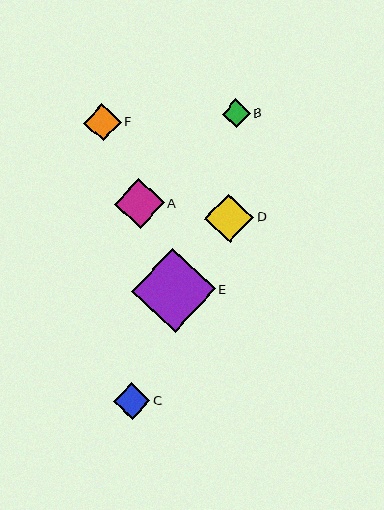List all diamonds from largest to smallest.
From largest to smallest: E, A, D, F, C, B.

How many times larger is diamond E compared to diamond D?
Diamond E is approximately 1.7 times the size of diamond D.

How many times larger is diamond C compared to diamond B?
Diamond C is approximately 1.3 times the size of diamond B.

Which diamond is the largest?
Diamond E is the largest with a size of approximately 84 pixels.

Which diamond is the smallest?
Diamond B is the smallest with a size of approximately 28 pixels.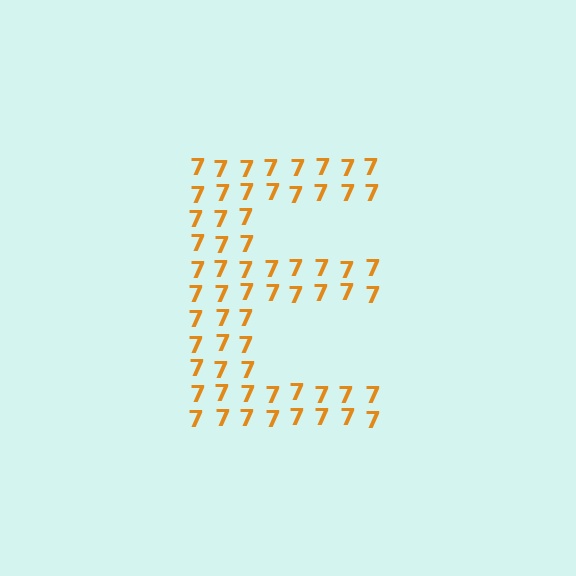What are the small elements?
The small elements are digit 7's.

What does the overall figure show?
The overall figure shows the letter E.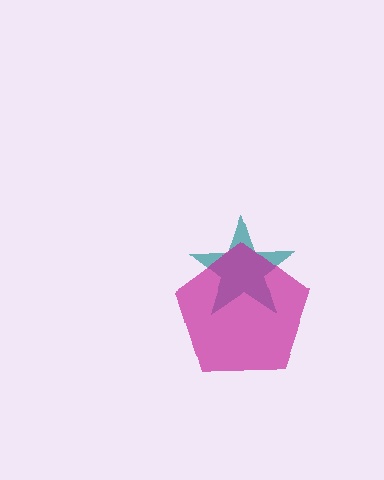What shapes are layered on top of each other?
The layered shapes are: a teal star, a magenta pentagon.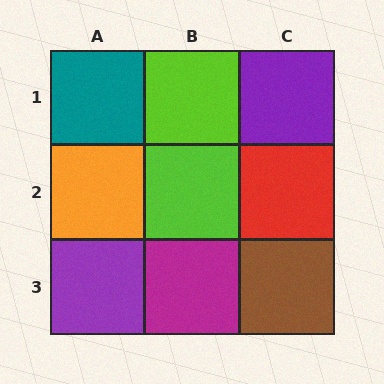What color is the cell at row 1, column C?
Purple.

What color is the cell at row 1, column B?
Lime.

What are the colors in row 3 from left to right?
Purple, magenta, brown.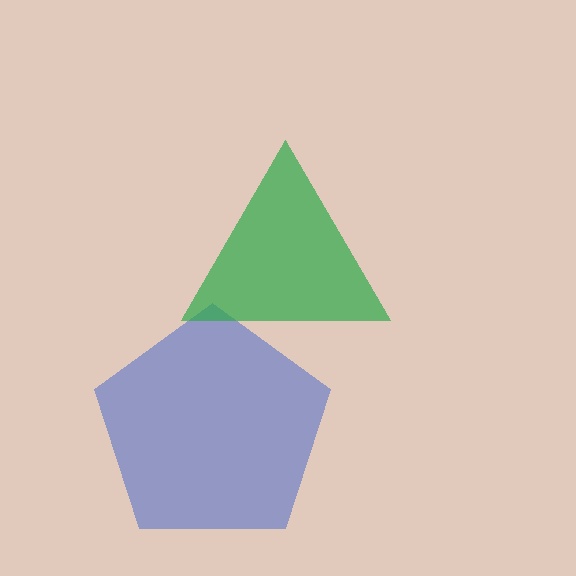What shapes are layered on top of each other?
The layered shapes are: a blue pentagon, a green triangle.